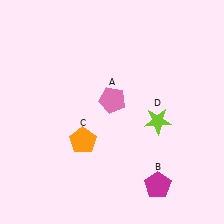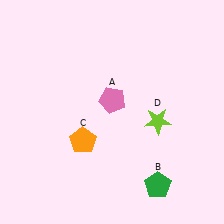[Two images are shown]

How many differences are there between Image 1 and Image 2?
There is 1 difference between the two images.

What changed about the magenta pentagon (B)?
In Image 1, B is magenta. In Image 2, it changed to green.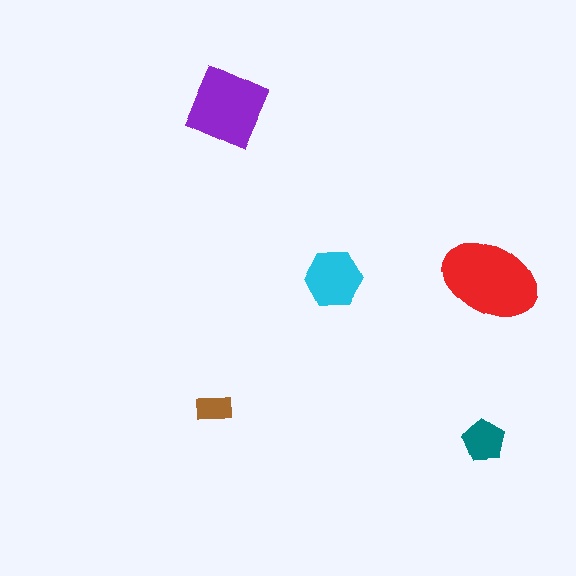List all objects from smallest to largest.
The brown rectangle, the teal pentagon, the cyan hexagon, the purple diamond, the red ellipse.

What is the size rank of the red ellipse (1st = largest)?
1st.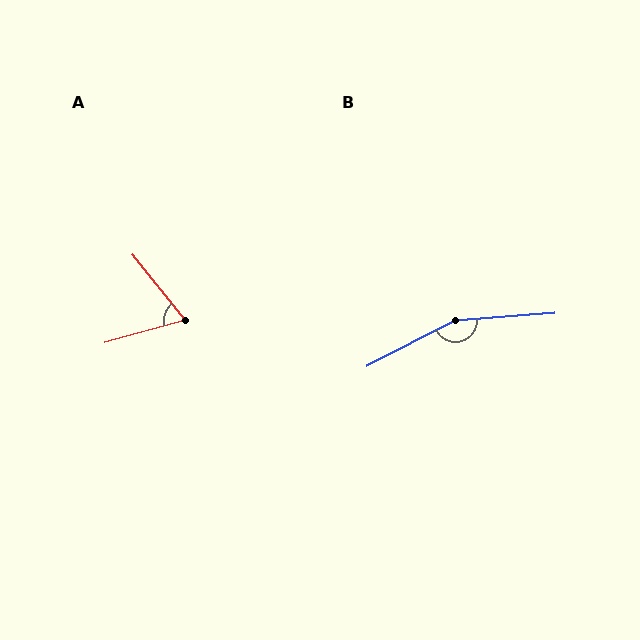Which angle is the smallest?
A, at approximately 67 degrees.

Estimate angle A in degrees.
Approximately 67 degrees.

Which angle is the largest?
B, at approximately 157 degrees.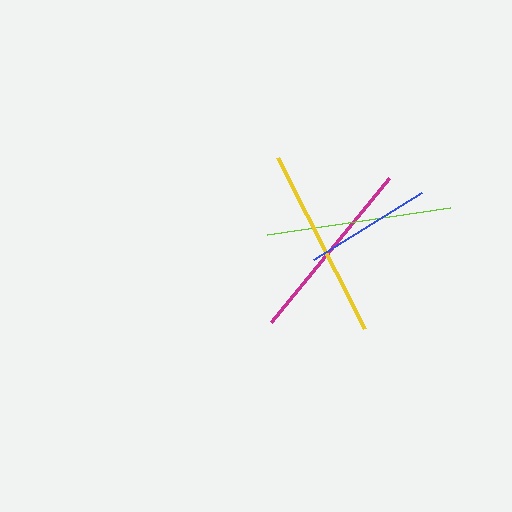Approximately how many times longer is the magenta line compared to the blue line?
The magenta line is approximately 1.5 times the length of the blue line.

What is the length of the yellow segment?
The yellow segment is approximately 192 pixels long.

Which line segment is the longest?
The yellow line is the longest at approximately 192 pixels.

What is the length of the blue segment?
The blue segment is approximately 127 pixels long.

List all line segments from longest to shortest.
From longest to shortest: yellow, magenta, lime, blue.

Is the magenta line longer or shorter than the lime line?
The magenta line is longer than the lime line.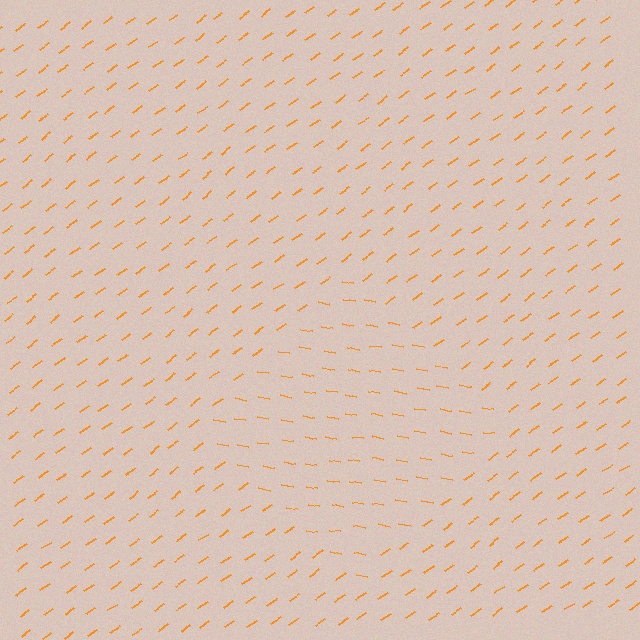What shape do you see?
I see a diamond.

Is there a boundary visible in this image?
Yes, there is a texture boundary formed by a change in line orientation.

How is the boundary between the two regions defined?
The boundary is defined purely by a change in line orientation (approximately 45 degrees difference). All lines are the same color and thickness.